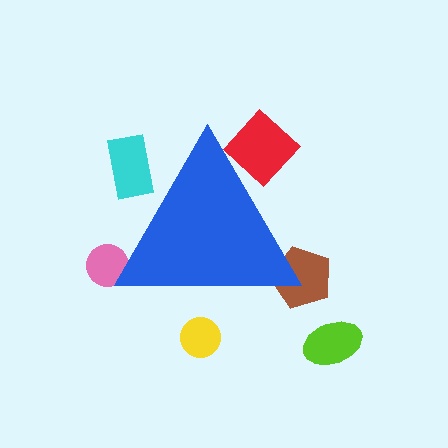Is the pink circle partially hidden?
Yes, the pink circle is partially hidden behind the blue triangle.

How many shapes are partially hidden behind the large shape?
5 shapes are partially hidden.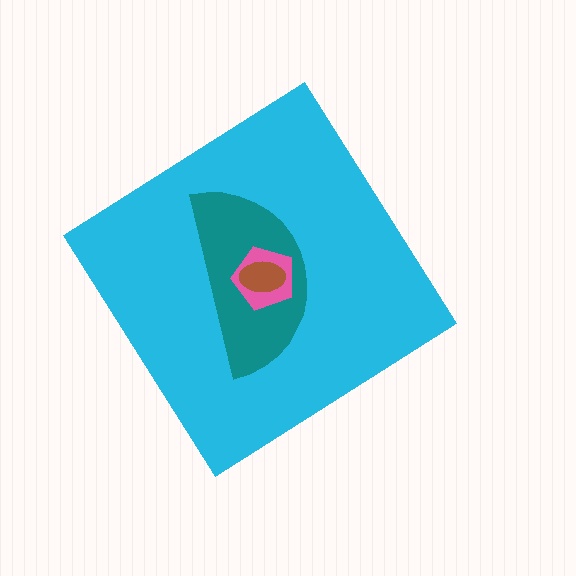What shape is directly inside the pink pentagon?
The brown ellipse.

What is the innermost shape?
The brown ellipse.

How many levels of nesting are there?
4.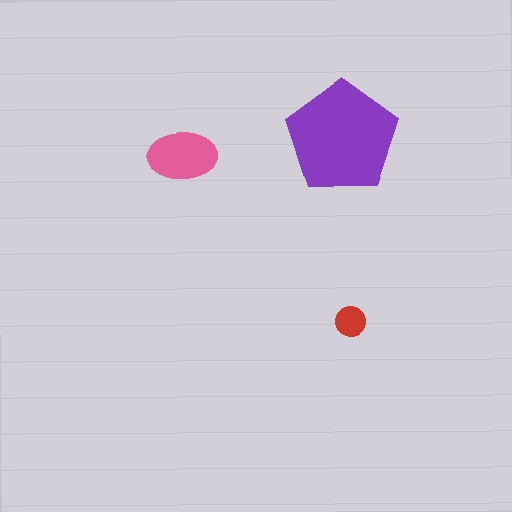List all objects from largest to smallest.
The purple pentagon, the pink ellipse, the red circle.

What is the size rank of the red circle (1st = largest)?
3rd.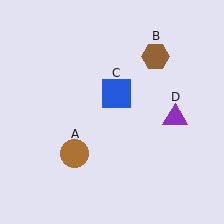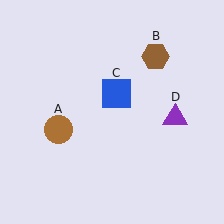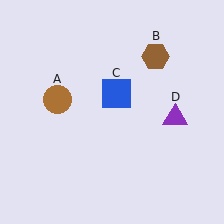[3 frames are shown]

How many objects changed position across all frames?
1 object changed position: brown circle (object A).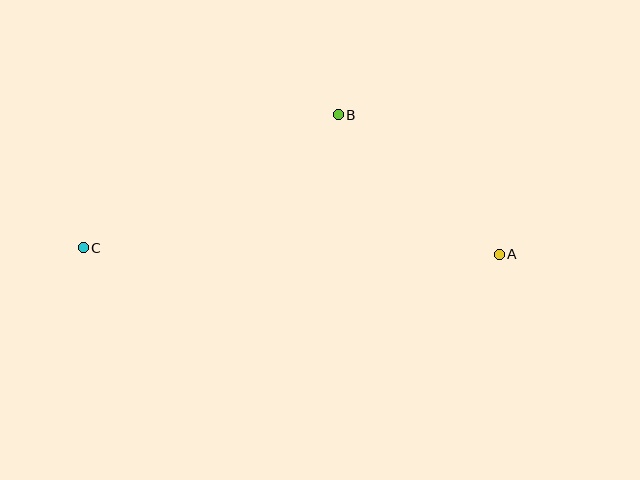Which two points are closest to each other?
Points A and B are closest to each other.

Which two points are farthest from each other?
Points A and C are farthest from each other.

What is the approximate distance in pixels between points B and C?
The distance between B and C is approximately 288 pixels.